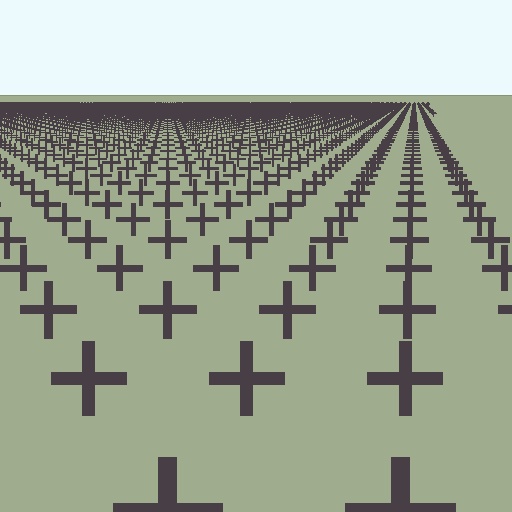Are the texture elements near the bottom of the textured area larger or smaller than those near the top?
Larger. Near the bottom, elements are closer to the viewer and appear at a bigger on-screen size.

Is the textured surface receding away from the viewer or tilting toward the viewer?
The surface is receding away from the viewer. Texture elements get smaller and denser toward the top.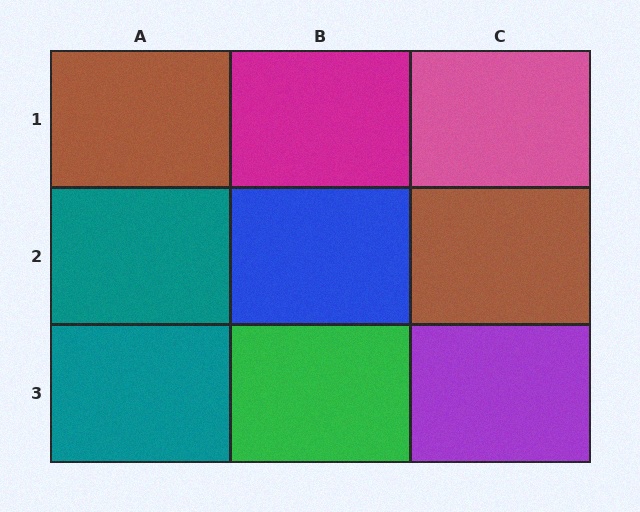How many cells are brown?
2 cells are brown.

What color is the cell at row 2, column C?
Brown.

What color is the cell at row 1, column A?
Brown.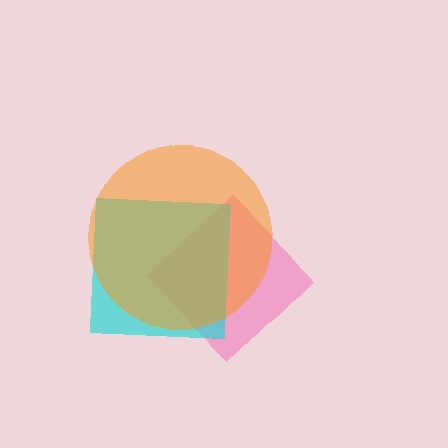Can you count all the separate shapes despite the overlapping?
Yes, there are 3 separate shapes.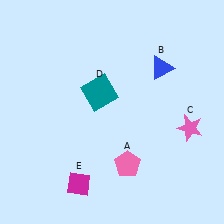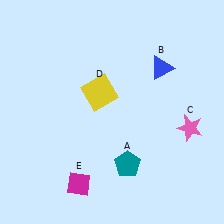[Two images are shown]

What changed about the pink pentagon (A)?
In Image 1, A is pink. In Image 2, it changed to teal.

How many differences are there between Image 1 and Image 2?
There are 2 differences between the two images.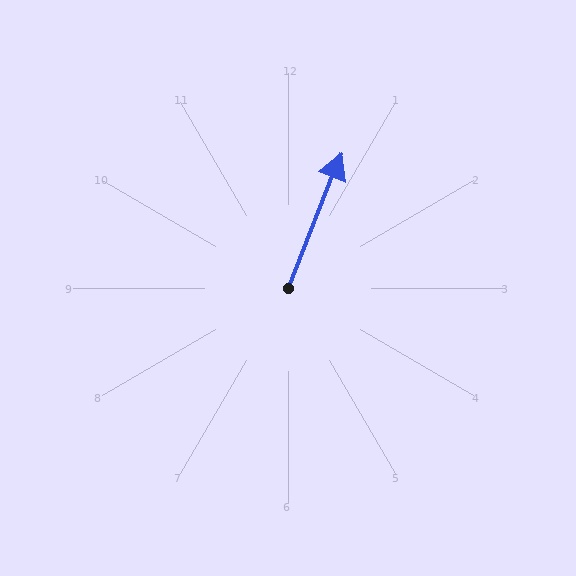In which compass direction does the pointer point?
North.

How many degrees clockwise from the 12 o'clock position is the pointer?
Approximately 21 degrees.